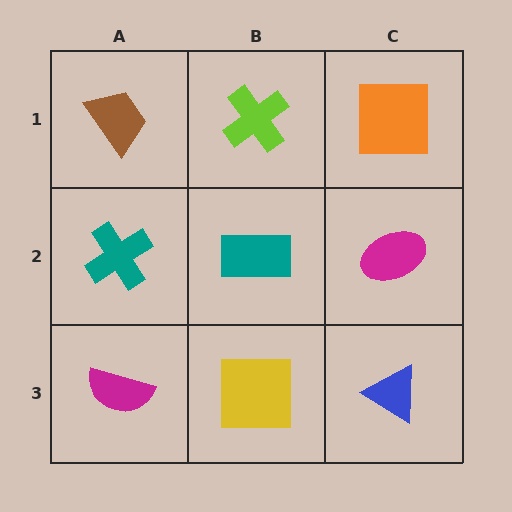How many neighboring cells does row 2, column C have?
3.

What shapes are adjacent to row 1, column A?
A teal cross (row 2, column A), a lime cross (row 1, column B).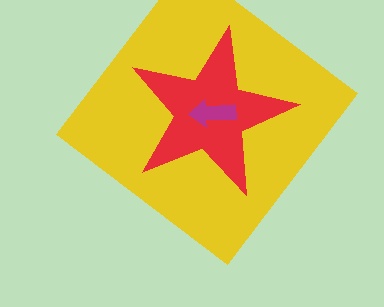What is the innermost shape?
The magenta arrow.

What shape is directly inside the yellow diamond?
The red star.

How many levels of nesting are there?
3.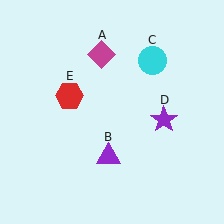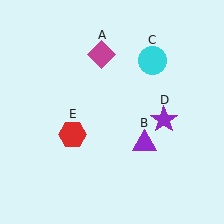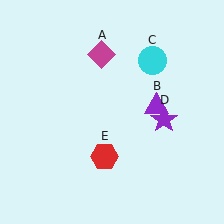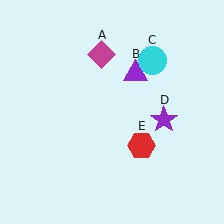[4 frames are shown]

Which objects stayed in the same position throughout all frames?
Magenta diamond (object A) and cyan circle (object C) and purple star (object D) remained stationary.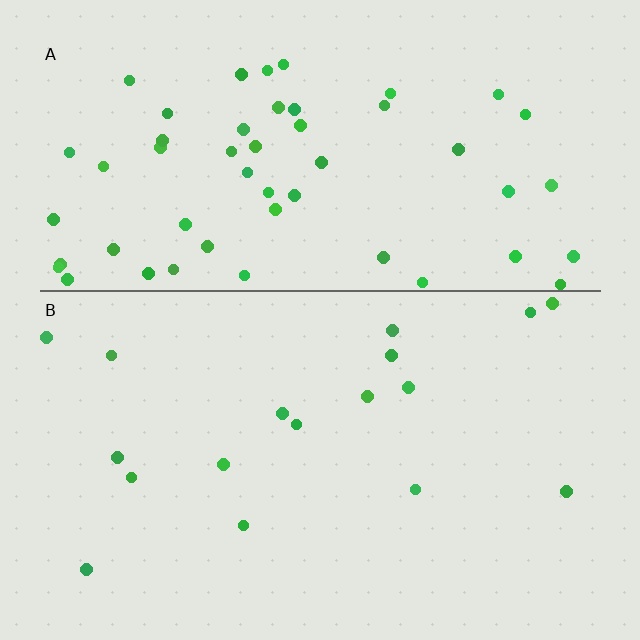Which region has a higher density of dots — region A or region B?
A (the top).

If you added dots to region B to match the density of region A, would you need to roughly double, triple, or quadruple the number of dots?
Approximately triple.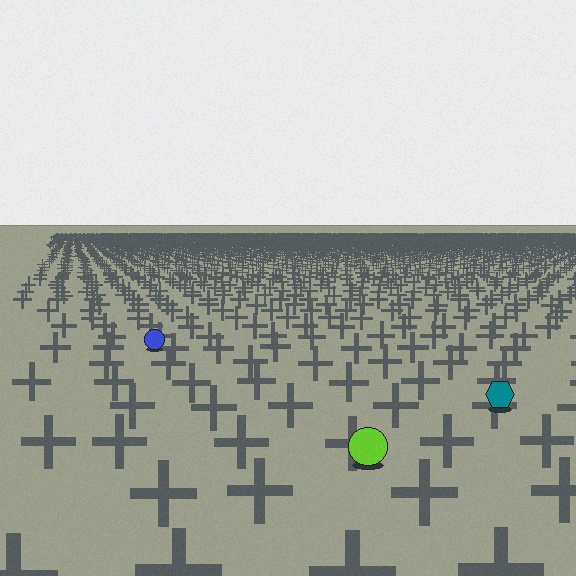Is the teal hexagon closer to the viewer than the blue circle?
Yes. The teal hexagon is closer — you can tell from the texture gradient: the ground texture is coarser near it.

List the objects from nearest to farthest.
From nearest to farthest: the lime circle, the teal hexagon, the blue circle.